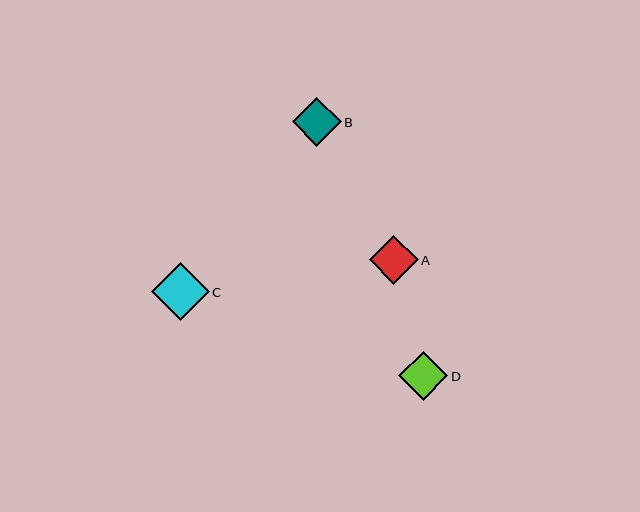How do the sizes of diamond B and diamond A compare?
Diamond B and diamond A are approximately the same size.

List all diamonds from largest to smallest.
From largest to smallest: C, D, B, A.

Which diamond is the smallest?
Diamond A is the smallest with a size of approximately 49 pixels.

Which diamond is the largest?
Diamond C is the largest with a size of approximately 58 pixels.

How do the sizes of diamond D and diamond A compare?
Diamond D and diamond A are approximately the same size.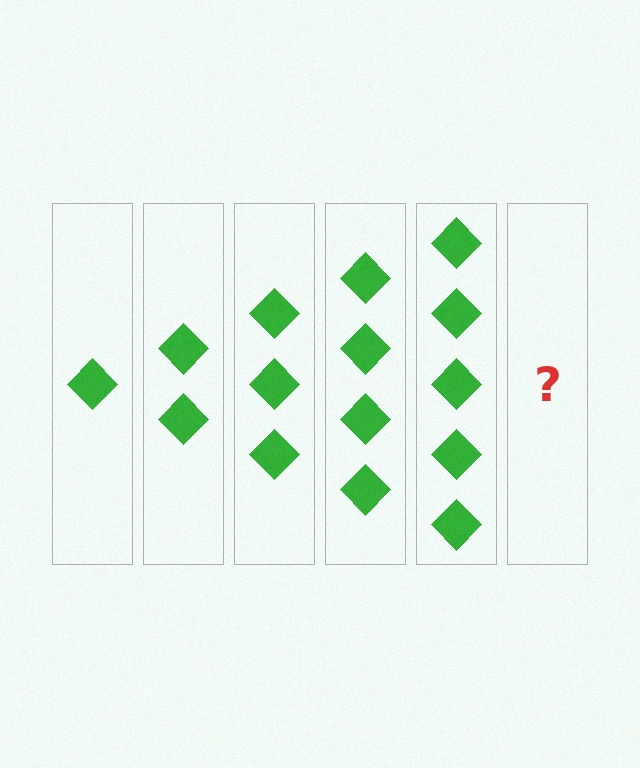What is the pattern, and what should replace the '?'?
The pattern is that each step adds one more diamond. The '?' should be 6 diamonds.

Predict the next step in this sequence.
The next step is 6 diamonds.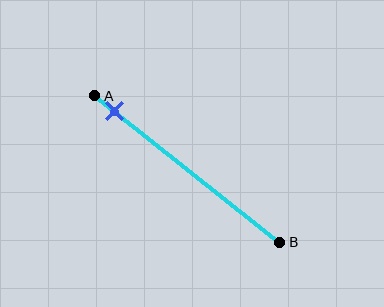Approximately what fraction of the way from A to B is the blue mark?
The blue mark is approximately 10% of the way from A to B.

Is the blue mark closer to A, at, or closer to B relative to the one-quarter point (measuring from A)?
The blue mark is closer to point A than the one-quarter point of segment AB.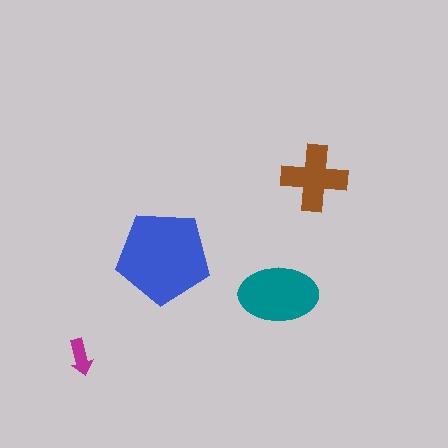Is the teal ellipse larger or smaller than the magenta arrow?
Larger.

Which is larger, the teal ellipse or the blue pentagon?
The blue pentagon.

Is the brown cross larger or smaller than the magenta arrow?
Larger.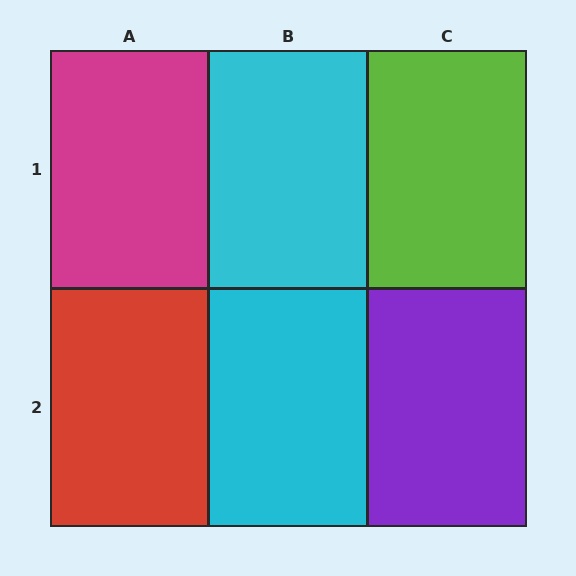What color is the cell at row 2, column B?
Cyan.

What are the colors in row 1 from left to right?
Magenta, cyan, lime.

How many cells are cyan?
2 cells are cyan.